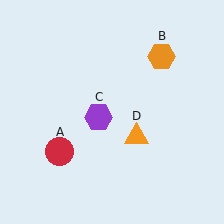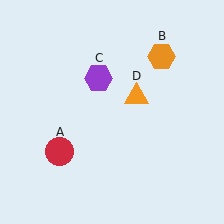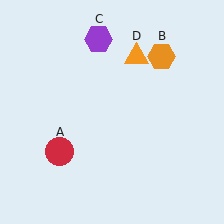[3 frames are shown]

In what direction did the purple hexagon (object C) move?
The purple hexagon (object C) moved up.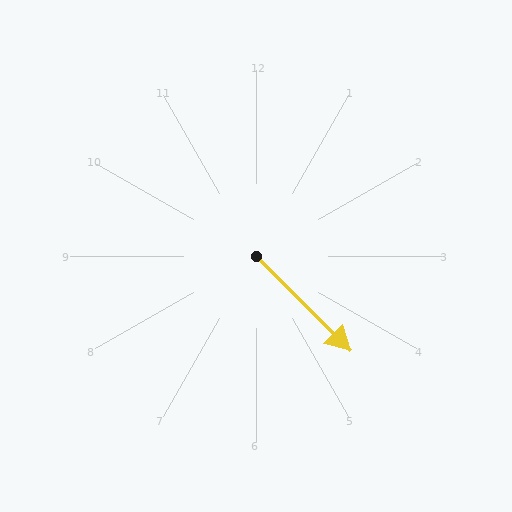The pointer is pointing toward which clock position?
Roughly 5 o'clock.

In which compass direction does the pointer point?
Southeast.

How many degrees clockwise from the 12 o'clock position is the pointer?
Approximately 135 degrees.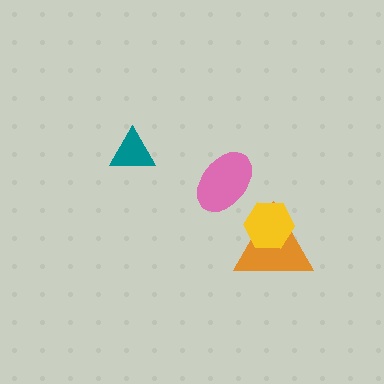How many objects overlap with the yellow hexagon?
1 object overlaps with the yellow hexagon.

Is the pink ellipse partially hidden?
No, no other shape covers it.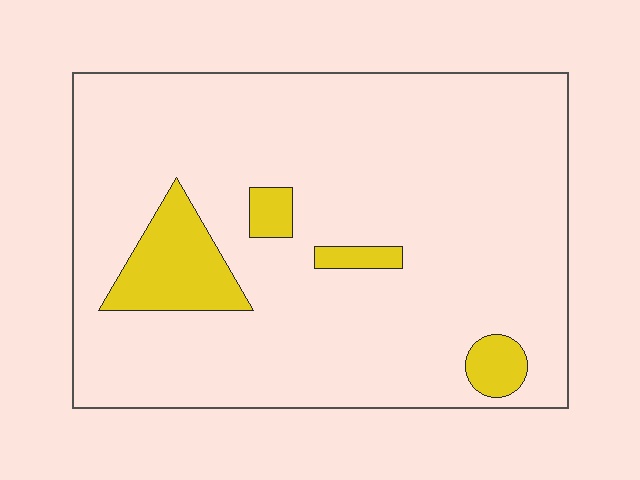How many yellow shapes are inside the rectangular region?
4.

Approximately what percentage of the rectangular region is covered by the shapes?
Approximately 10%.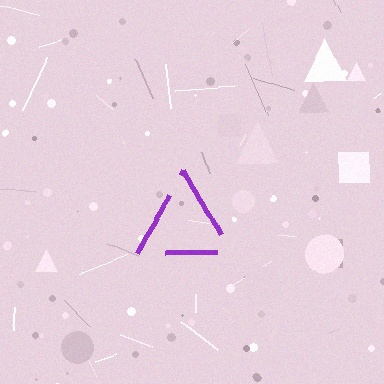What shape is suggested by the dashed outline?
The dashed outline suggests a triangle.